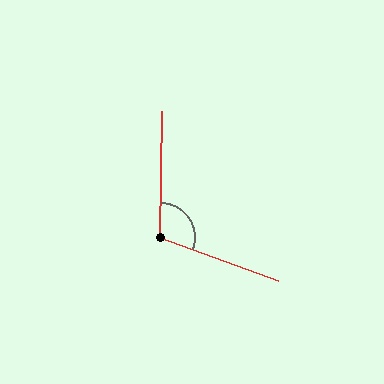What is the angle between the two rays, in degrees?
Approximately 109 degrees.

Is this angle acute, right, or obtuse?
It is obtuse.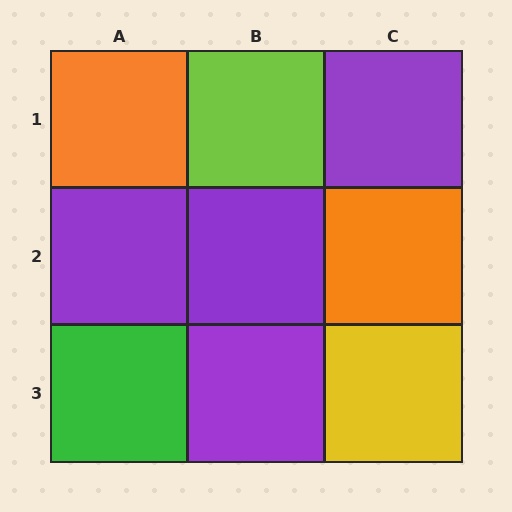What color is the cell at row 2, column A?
Purple.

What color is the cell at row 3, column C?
Yellow.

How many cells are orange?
2 cells are orange.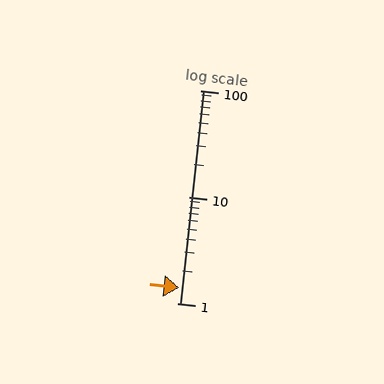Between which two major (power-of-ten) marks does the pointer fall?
The pointer is between 1 and 10.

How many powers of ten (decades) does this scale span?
The scale spans 2 decades, from 1 to 100.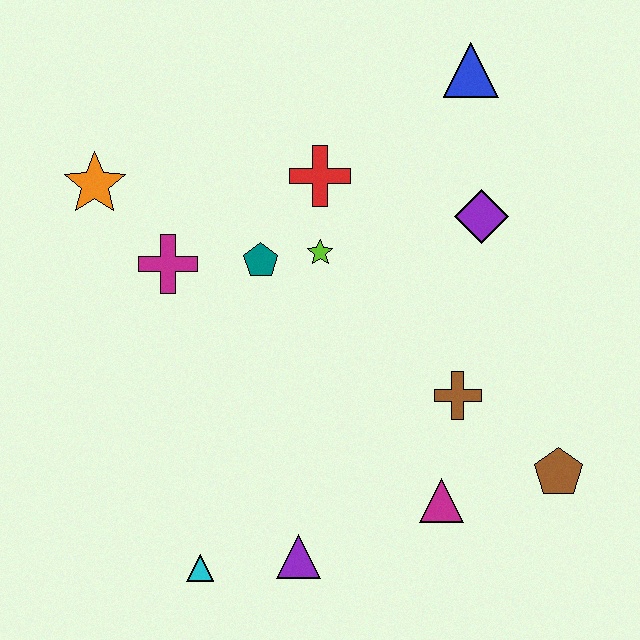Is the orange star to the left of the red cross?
Yes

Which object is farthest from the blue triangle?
The cyan triangle is farthest from the blue triangle.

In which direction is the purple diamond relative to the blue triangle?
The purple diamond is below the blue triangle.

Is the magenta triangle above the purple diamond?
No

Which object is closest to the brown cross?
The magenta triangle is closest to the brown cross.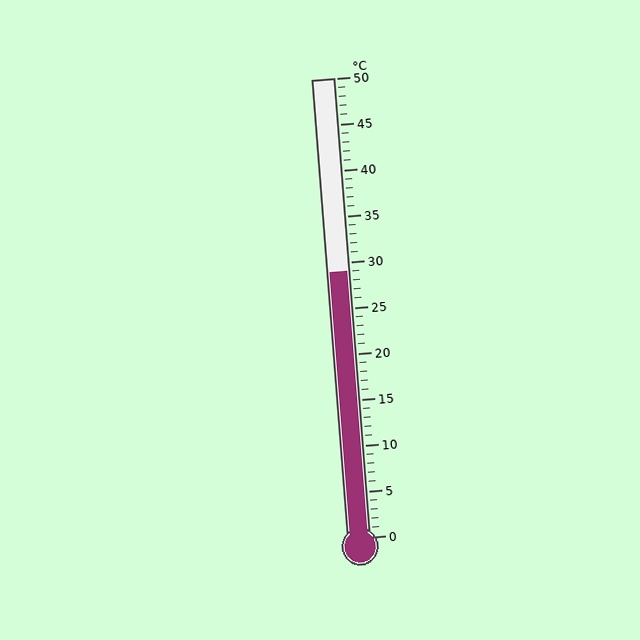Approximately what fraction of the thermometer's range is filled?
The thermometer is filled to approximately 60% of its range.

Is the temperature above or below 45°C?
The temperature is below 45°C.